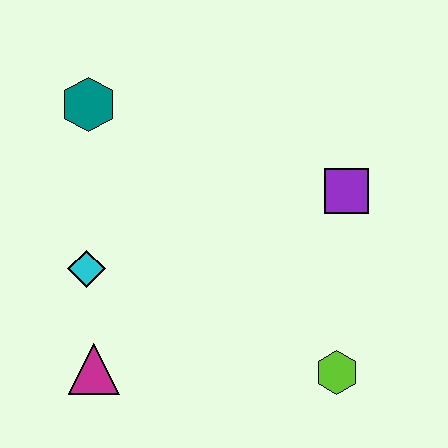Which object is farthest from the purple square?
The magenta triangle is farthest from the purple square.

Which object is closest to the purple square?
The lime hexagon is closest to the purple square.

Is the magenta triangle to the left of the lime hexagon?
Yes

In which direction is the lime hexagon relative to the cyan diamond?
The lime hexagon is to the right of the cyan diamond.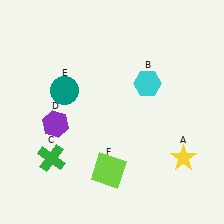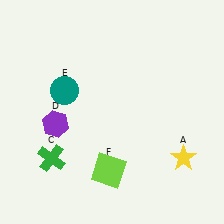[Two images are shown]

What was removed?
The cyan hexagon (B) was removed in Image 2.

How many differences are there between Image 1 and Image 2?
There is 1 difference between the two images.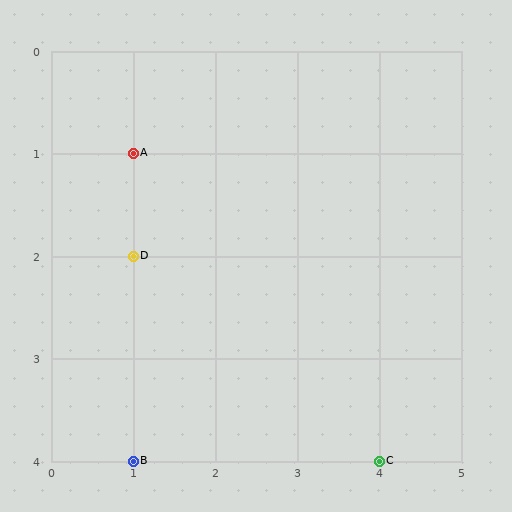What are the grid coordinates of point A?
Point A is at grid coordinates (1, 1).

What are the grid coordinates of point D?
Point D is at grid coordinates (1, 2).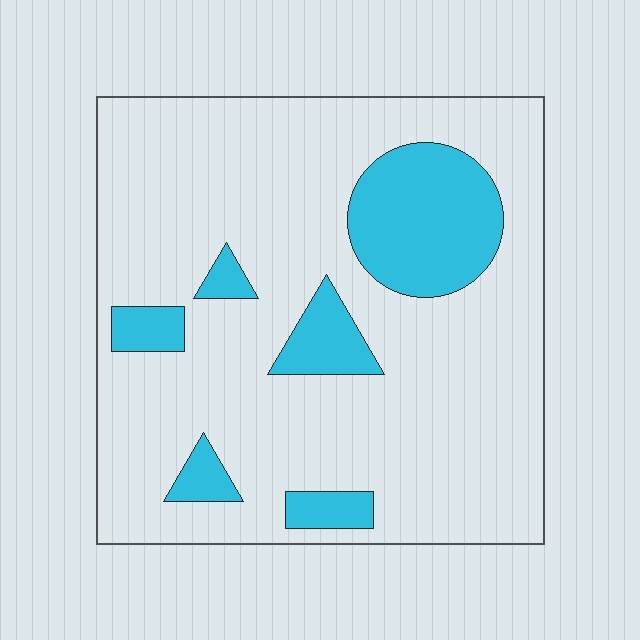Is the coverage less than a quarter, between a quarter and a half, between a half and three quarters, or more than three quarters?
Less than a quarter.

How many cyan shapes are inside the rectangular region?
6.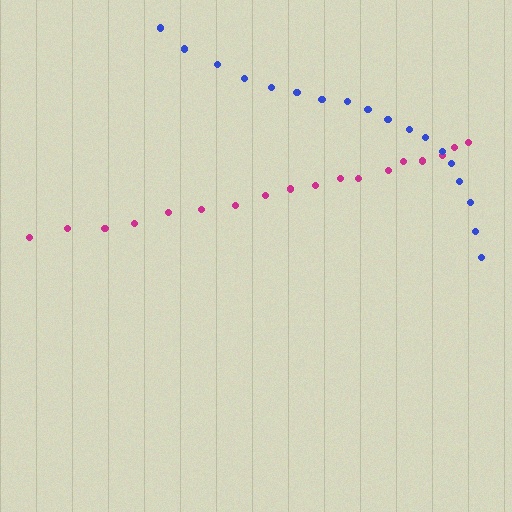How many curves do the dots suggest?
There are 2 distinct paths.